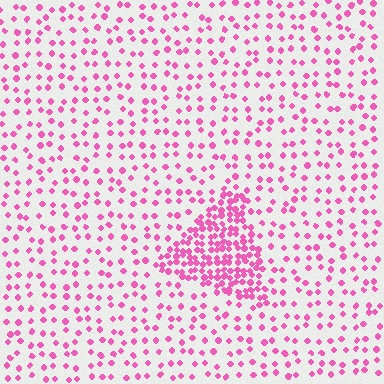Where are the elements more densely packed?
The elements are more densely packed inside the triangle boundary.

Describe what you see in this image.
The image contains small pink elements arranged at two different densities. A triangle-shaped region is visible where the elements are more densely packed than the surrounding area.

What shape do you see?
I see a triangle.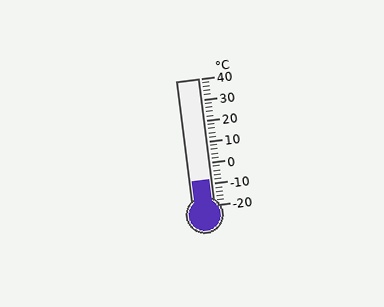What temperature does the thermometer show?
The thermometer shows approximately -8°C.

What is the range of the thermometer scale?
The thermometer scale ranges from -20°C to 40°C.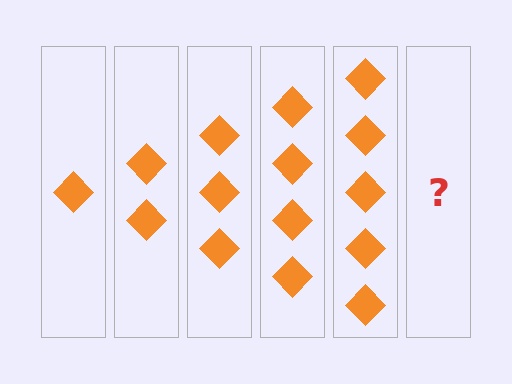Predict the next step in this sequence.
The next step is 6 diamonds.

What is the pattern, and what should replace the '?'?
The pattern is that each step adds one more diamond. The '?' should be 6 diamonds.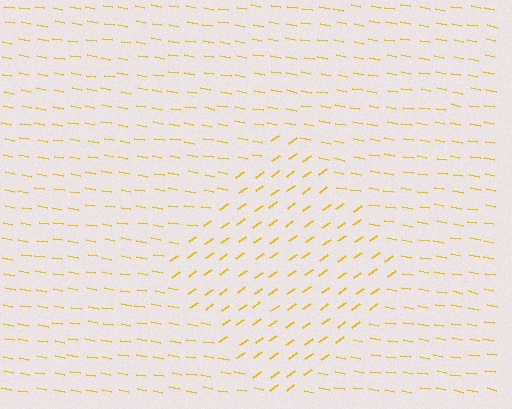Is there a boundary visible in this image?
Yes, there is a texture boundary formed by a change in line orientation.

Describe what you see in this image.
The image is filled with small yellow line segments. A diamond region in the image has lines oriented differently from the surrounding lines, creating a visible texture boundary.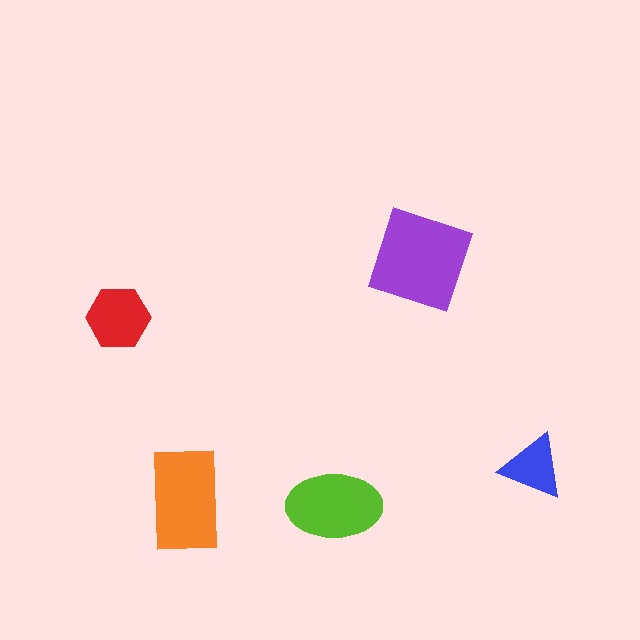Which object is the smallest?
The blue triangle.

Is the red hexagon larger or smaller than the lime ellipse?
Smaller.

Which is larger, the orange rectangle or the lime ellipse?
The orange rectangle.